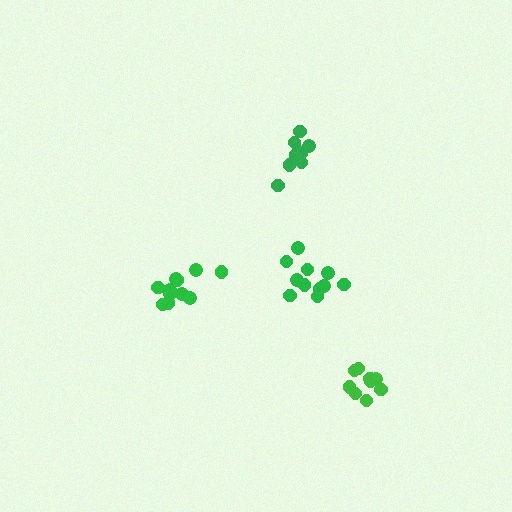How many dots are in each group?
Group 1: 11 dots, Group 2: 9 dots, Group 3: 9 dots, Group 4: 12 dots (41 total).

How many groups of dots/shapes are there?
There are 4 groups.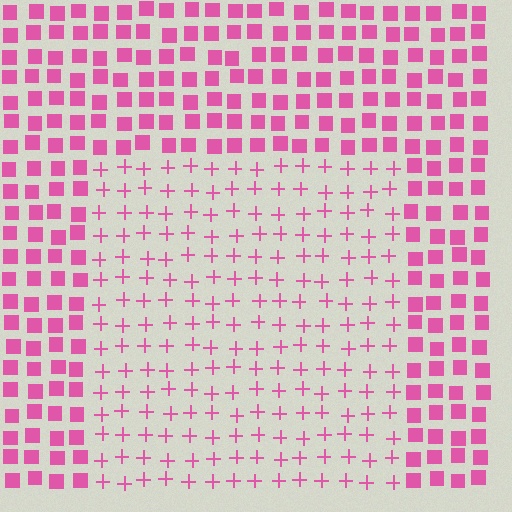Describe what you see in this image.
The image is filled with small pink elements arranged in a uniform grid. A rectangle-shaped region contains plus signs, while the surrounding area contains squares. The boundary is defined purely by the change in element shape.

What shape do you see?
I see a rectangle.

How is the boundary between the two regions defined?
The boundary is defined by a change in element shape: plus signs inside vs. squares outside. All elements share the same color and spacing.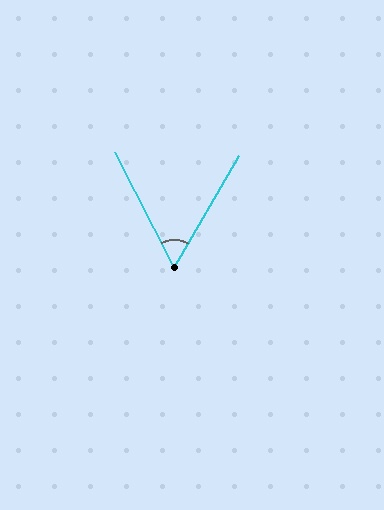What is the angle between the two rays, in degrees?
Approximately 57 degrees.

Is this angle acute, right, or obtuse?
It is acute.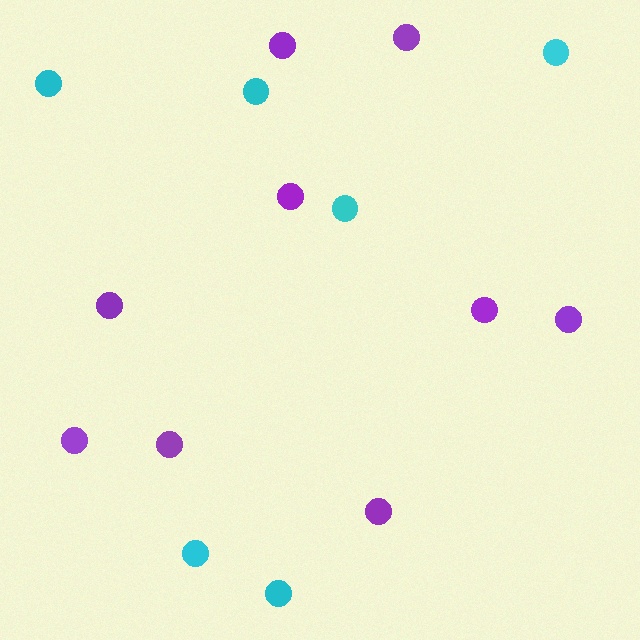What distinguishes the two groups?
There are 2 groups: one group of purple circles (9) and one group of cyan circles (6).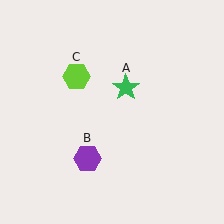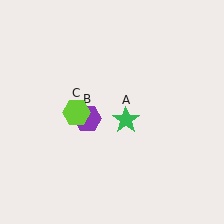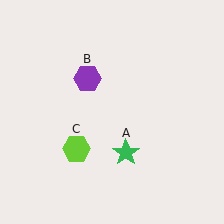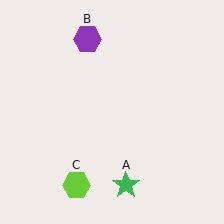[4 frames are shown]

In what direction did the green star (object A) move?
The green star (object A) moved down.